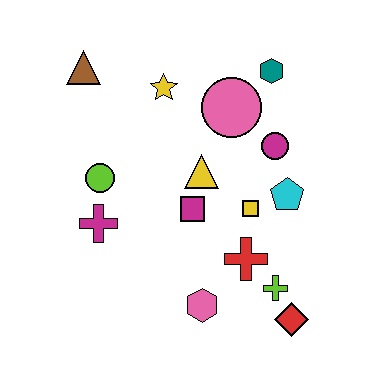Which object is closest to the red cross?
The lime cross is closest to the red cross.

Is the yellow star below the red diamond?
No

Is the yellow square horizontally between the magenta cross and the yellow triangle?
No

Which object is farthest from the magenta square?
The brown triangle is farthest from the magenta square.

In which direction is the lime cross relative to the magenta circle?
The lime cross is below the magenta circle.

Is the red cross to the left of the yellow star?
No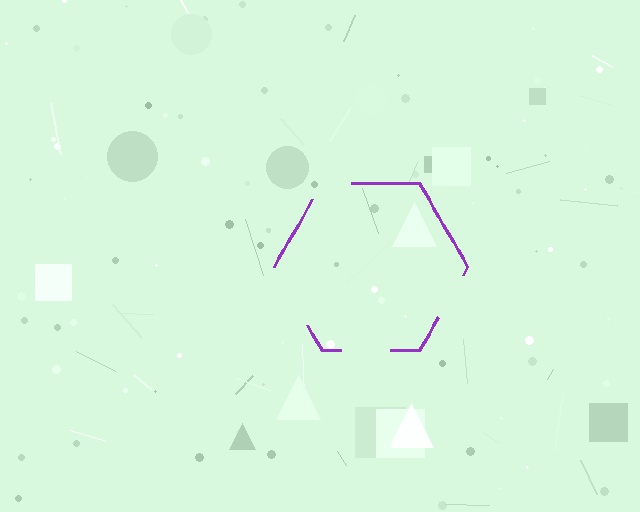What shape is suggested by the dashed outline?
The dashed outline suggests a hexagon.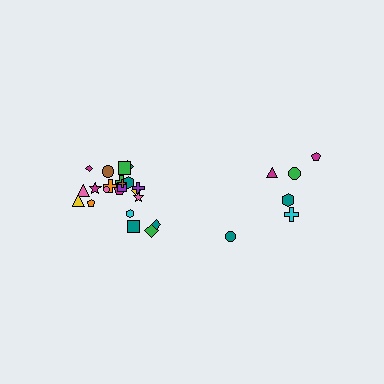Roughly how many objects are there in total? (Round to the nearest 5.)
Roughly 30 objects in total.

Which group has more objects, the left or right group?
The left group.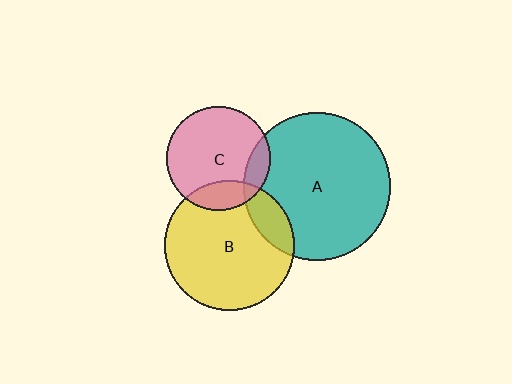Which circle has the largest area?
Circle A (teal).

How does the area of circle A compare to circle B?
Approximately 1.3 times.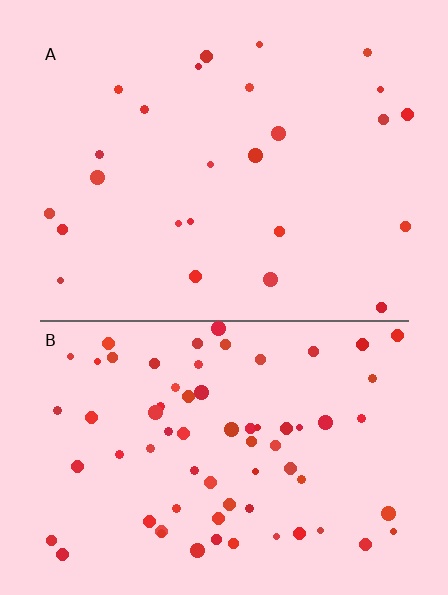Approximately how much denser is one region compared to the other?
Approximately 2.8× — region B over region A.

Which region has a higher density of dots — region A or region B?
B (the bottom).